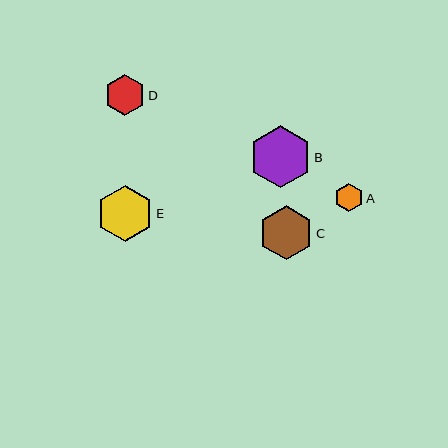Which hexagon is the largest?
Hexagon B is the largest with a size of approximately 62 pixels.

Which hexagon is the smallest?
Hexagon A is the smallest with a size of approximately 29 pixels.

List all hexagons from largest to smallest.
From largest to smallest: B, E, C, D, A.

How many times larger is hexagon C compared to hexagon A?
Hexagon C is approximately 1.9 times the size of hexagon A.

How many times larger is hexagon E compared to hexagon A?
Hexagon E is approximately 2.0 times the size of hexagon A.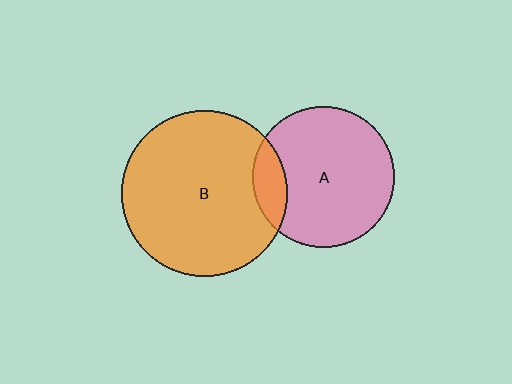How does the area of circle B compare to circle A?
Approximately 1.4 times.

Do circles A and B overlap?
Yes.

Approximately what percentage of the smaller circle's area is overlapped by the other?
Approximately 15%.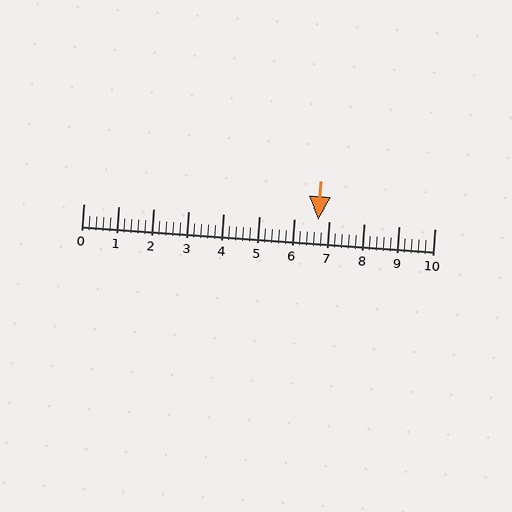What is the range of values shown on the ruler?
The ruler shows values from 0 to 10.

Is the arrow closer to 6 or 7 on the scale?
The arrow is closer to 7.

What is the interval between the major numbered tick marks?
The major tick marks are spaced 1 units apart.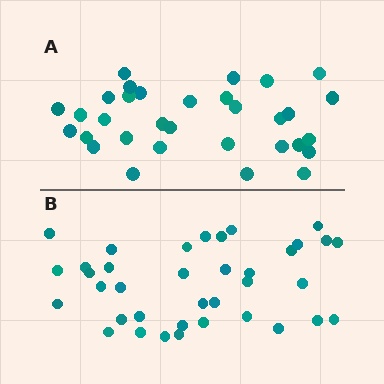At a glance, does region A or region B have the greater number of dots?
Region B (the bottom region) has more dots.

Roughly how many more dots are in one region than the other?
Region B has about 5 more dots than region A.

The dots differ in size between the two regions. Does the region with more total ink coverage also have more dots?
No. Region A has more total ink coverage because its dots are larger, but region B actually contains more individual dots. Total area can be misleading — the number of items is what matters here.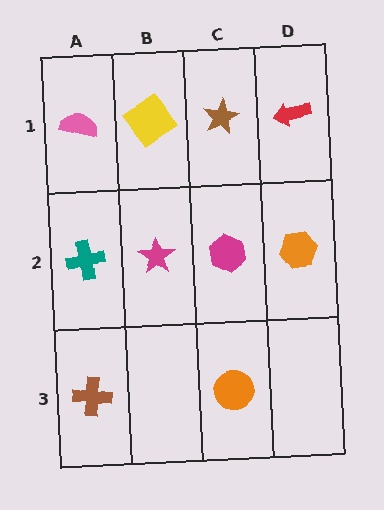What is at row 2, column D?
An orange hexagon.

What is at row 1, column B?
A yellow diamond.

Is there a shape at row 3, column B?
No, that cell is empty.